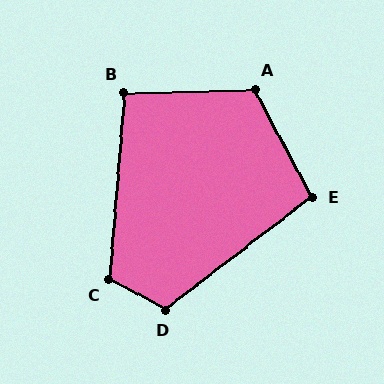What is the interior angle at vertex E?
Approximately 100 degrees (obtuse).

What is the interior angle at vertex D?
Approximately 115 degrees (obtuse).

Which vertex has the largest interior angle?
A, at approximately 116 degrees.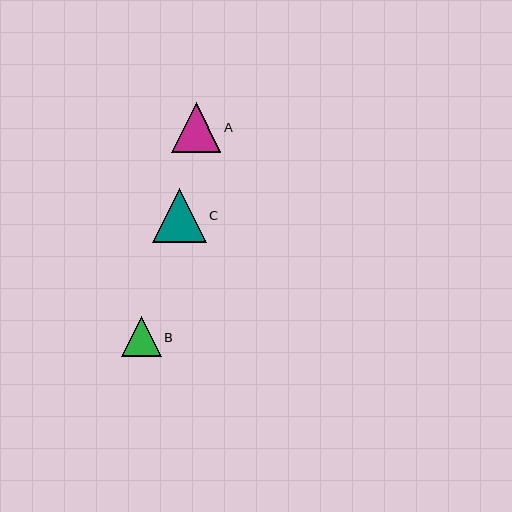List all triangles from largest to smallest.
From largest to smallest: C, A, B.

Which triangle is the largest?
Triangle C is the largest with a size of approximately 54 pixels.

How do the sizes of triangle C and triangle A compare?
Triangle C and triangle A are approximately the same size.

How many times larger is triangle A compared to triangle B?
Triangle A is approximately 1.3 times the size of triangle B.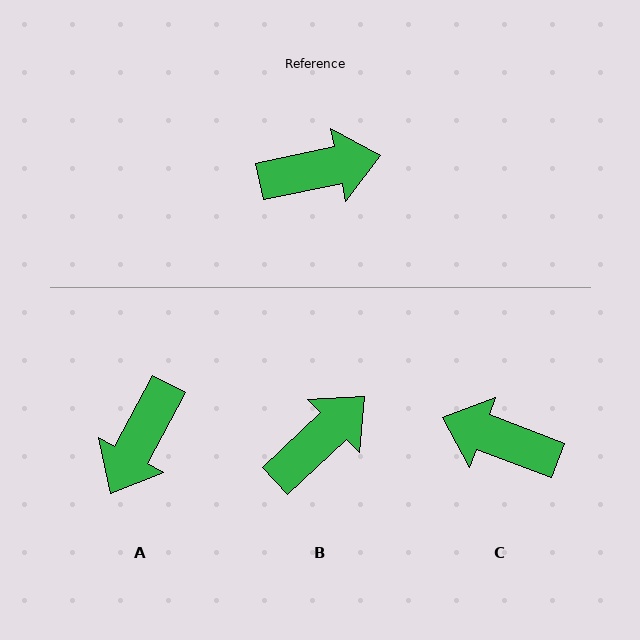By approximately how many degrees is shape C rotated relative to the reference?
Approximately 147 degrees counter-clockwise.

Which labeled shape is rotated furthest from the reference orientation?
C, about 147 degrees away.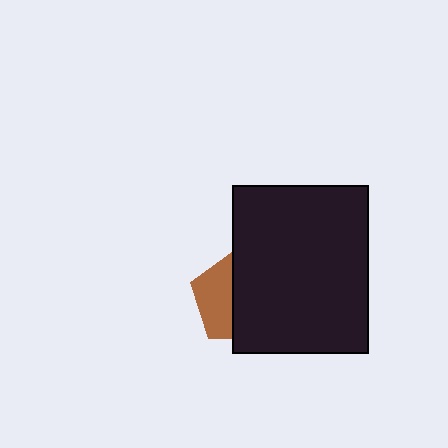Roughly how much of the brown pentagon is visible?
A small part of it is visible (roughly 40%).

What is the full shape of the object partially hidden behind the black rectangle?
The partially hidden object is a brown pentagon.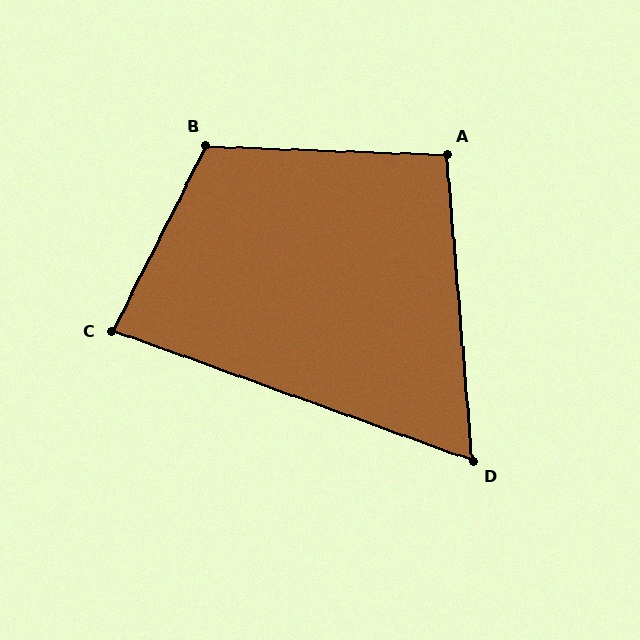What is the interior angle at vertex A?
Approximately 97 degrees (obtuse).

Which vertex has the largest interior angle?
B, at approximately 115 degrees.